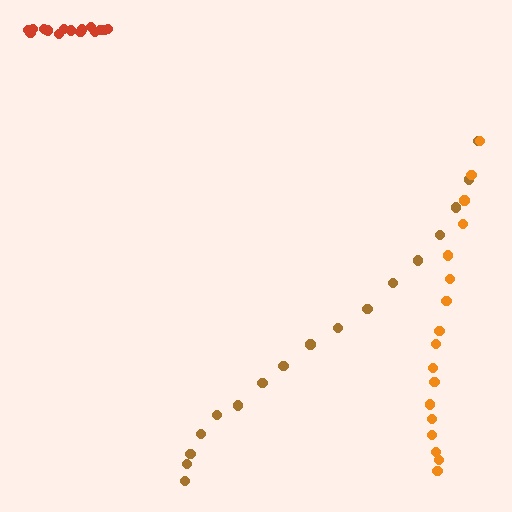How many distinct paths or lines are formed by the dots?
There are 3 distinct paths.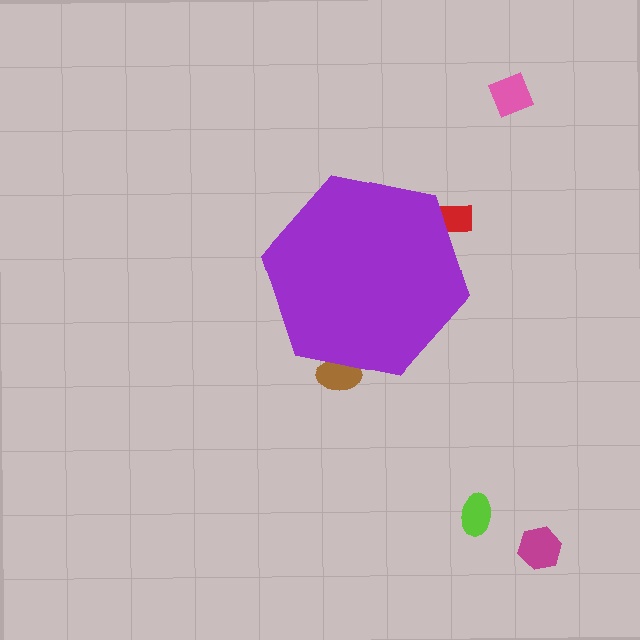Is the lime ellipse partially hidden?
No, the lime ellipse is fully visible.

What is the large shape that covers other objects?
A purple hexagon.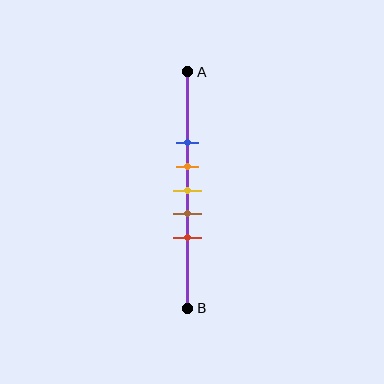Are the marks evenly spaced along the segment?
Yes, the marks are approximately evenly spaced.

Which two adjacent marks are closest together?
The orange and yellow marks are the closest adjacent pair.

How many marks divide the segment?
There are 5 marks dividing the segment.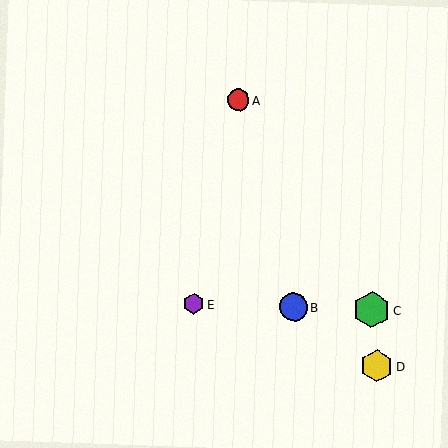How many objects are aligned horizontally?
3 objects (B, C, E) are aligned horizontally.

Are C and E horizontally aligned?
Yes, both are at y≈310.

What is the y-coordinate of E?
Object E is at y≈304.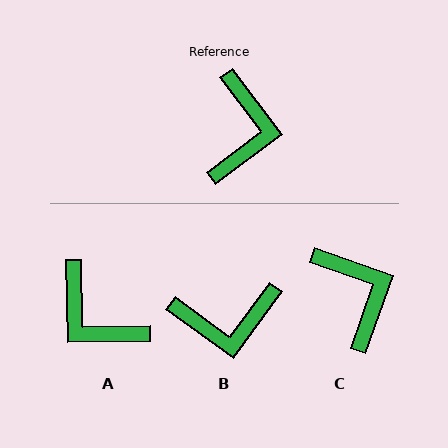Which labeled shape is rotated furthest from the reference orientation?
A, about 126 degrees away.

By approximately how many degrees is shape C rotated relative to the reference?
Approximately 33 degrees counter-clockwise.